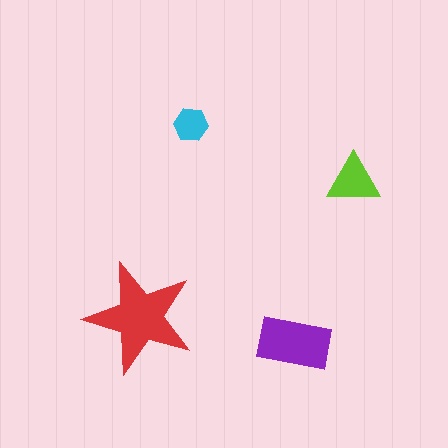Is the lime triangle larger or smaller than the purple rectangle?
Smaller.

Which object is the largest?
The red star.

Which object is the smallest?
The cyan hexagon.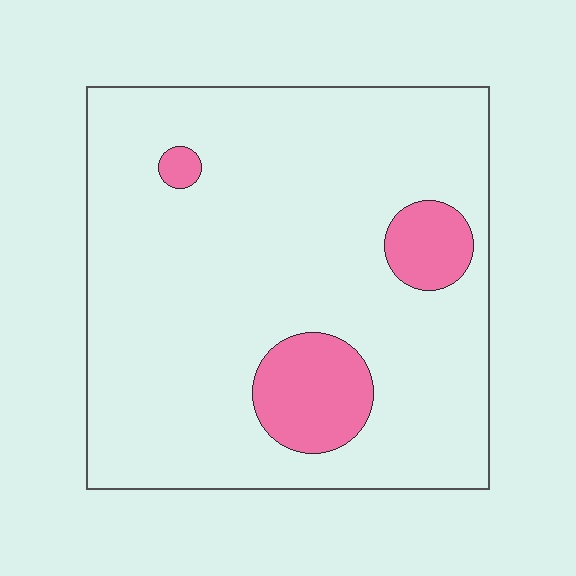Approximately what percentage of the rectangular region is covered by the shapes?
Approximately 10%.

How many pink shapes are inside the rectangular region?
3.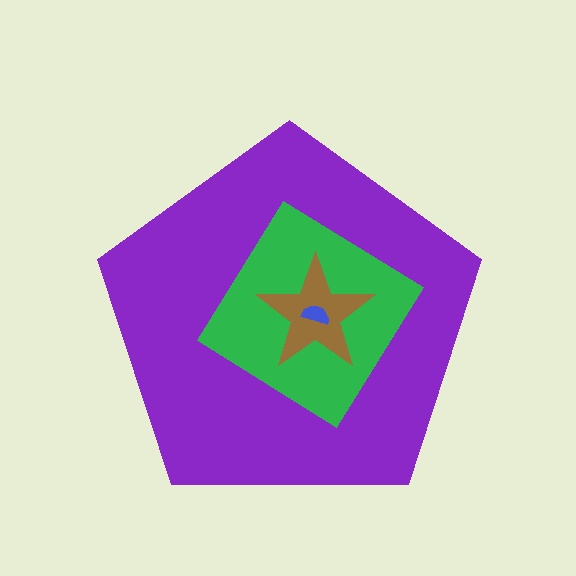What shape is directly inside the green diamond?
The brown star.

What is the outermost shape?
The purple pentagon.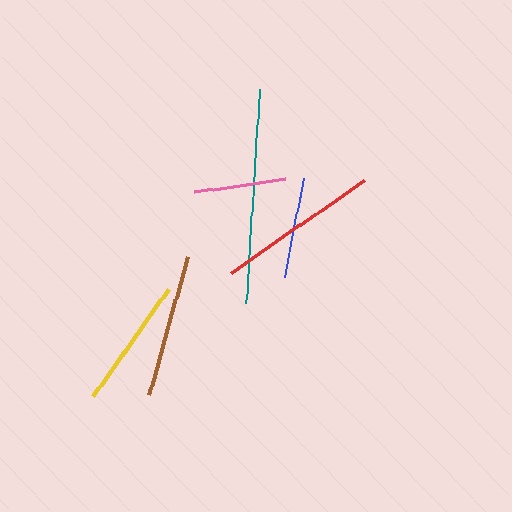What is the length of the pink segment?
The pink segment is approximately 92 pixels long.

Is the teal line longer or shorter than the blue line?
The teal line is longer than the blue line.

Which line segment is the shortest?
The pink line is the shortest at approximately 92 pixels.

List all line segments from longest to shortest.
From longest to shortest: teal, red, brown, yellow, blue, pink.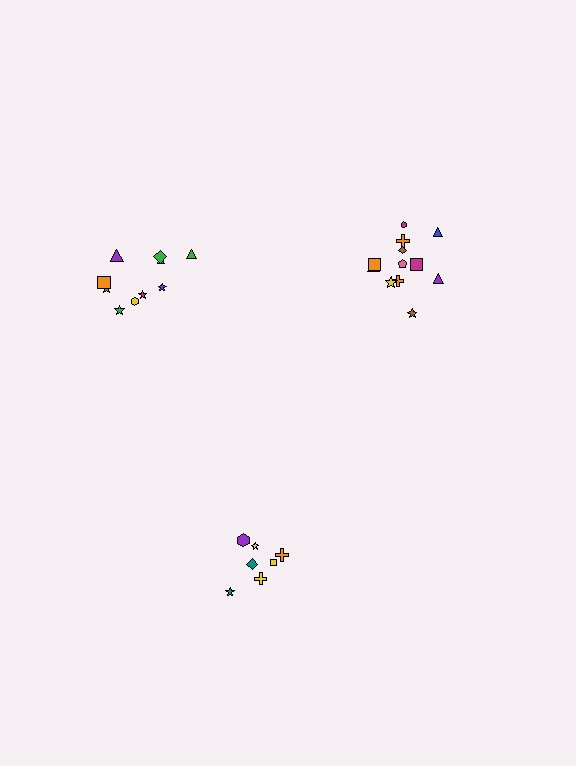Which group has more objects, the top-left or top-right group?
The top-right group.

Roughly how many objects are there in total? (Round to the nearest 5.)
Roughly 30 objects in total.